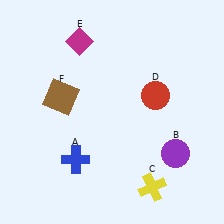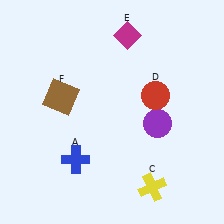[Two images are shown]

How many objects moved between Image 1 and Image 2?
2 objects moved between the two images.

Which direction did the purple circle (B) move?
The purple circle (B) moved up.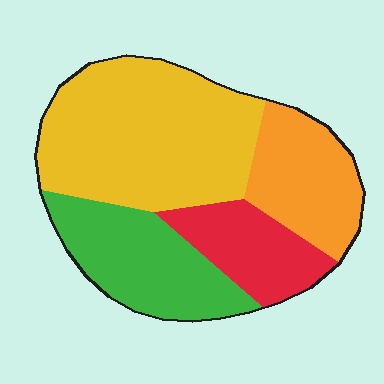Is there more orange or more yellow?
Yellow.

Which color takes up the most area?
Yellow, at roughly 45%.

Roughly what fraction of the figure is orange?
Orange covers around 20% of the figure.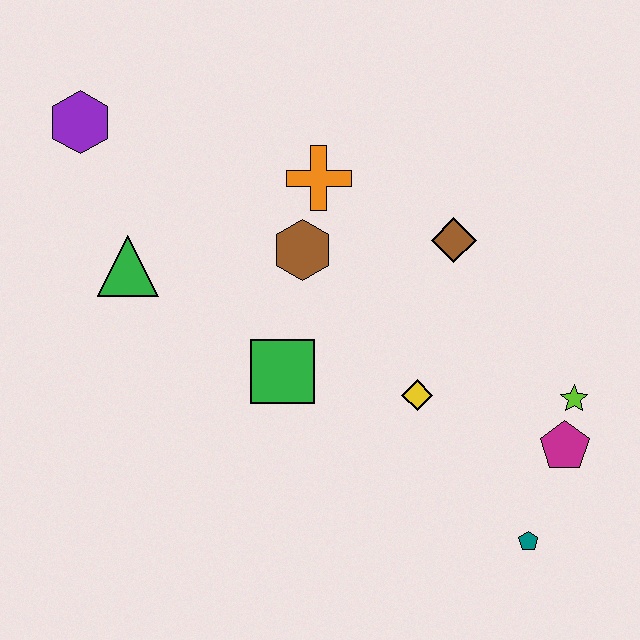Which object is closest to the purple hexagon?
The green triangle is closest to the purple hexagon.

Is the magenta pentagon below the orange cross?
Yes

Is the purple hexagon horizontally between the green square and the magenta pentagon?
No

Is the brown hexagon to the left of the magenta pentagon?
Yes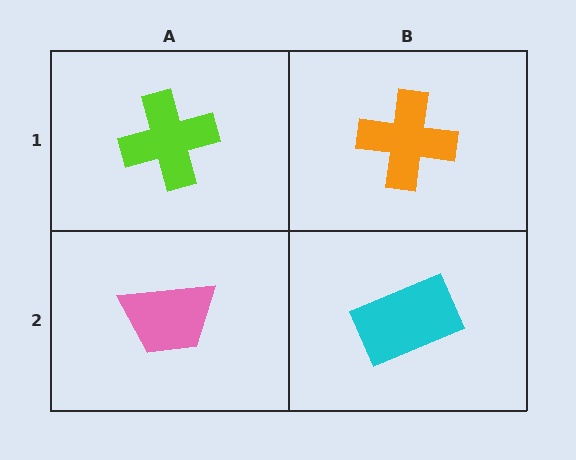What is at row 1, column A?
A lime cross.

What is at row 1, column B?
An orange cross.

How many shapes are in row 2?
2 shapes.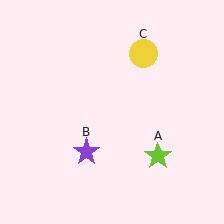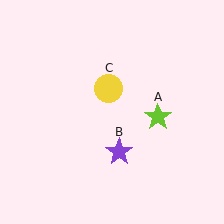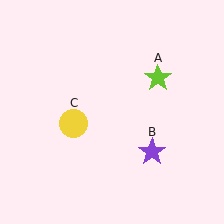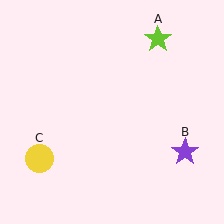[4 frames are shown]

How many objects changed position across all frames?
3 objects changed position: lime star (object A), purple star (object B), yellow circle (object C).